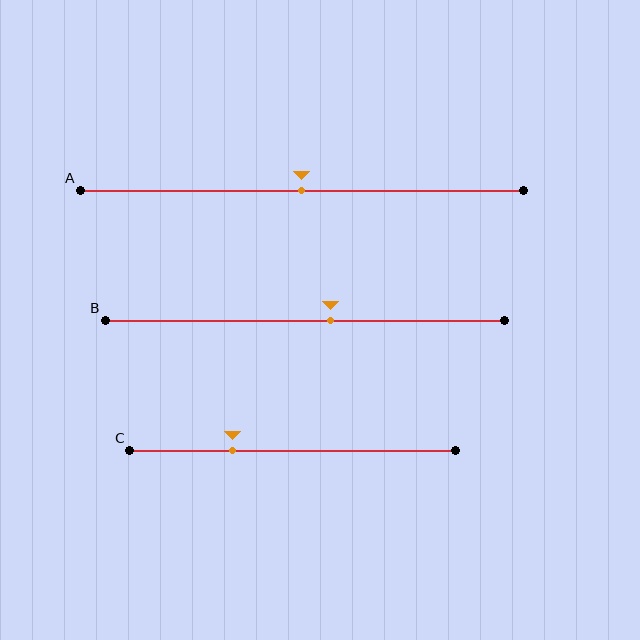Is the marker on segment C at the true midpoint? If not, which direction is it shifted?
No, the marker on segment C is shifted to the left by about 18% of the segment length.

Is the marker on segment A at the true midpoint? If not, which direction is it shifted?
Yes, the marker on segment A is at the true midpoint.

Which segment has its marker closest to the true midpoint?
Segment A has its marker closest to the true midpoint.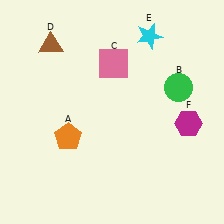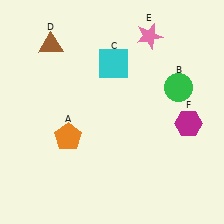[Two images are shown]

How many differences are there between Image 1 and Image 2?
There are 2 differences between the two images.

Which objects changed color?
C changed from pink to cyan. E changed from cyan to pink.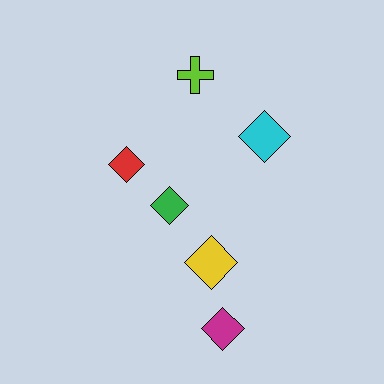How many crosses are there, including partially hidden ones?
There is 1 cross.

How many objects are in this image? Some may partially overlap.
There are 6 objects.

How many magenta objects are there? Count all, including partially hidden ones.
There is 1 magenta object.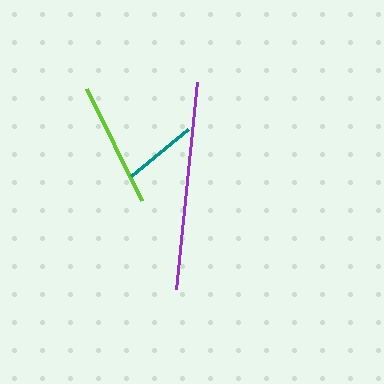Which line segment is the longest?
The purple line is the longest at approximately 207 pixels.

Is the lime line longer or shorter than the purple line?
The purple line is longer than the lime line.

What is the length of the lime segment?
The lime segment is approximately 125 pixels long.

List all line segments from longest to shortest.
From longest to shortest: purple, lime, teal.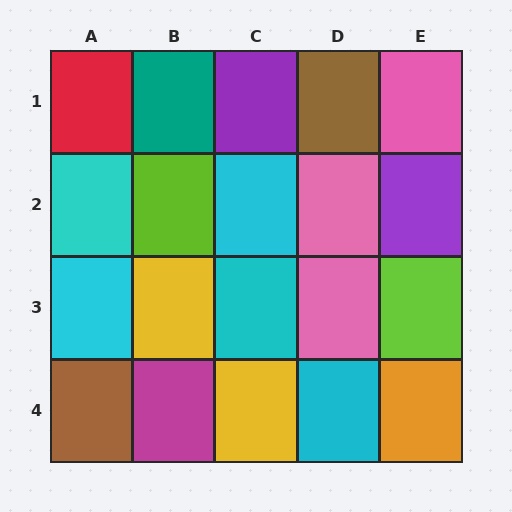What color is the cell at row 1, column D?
Brown.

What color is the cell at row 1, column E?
Pink.